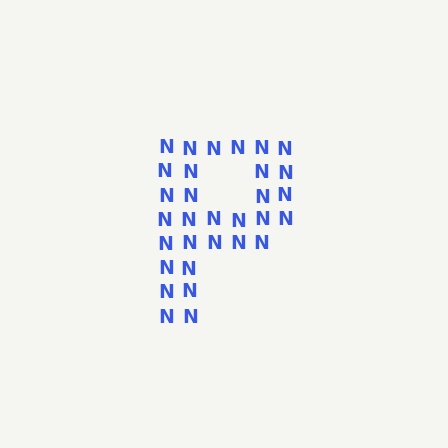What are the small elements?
The small elements are letter N's.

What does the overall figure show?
The overall figure shows the letter P.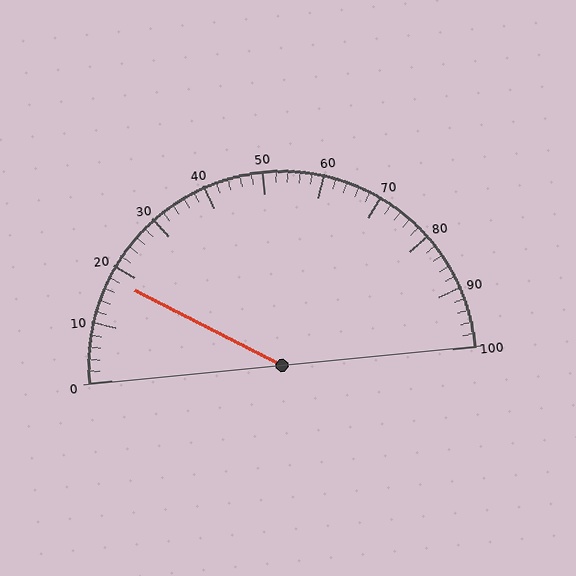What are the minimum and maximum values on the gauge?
The gauge ranges from 0 to 100.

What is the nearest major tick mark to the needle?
The nearest major tick mark is 20.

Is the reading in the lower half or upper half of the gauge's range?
The reading is in the lower half of the range (0 to 100).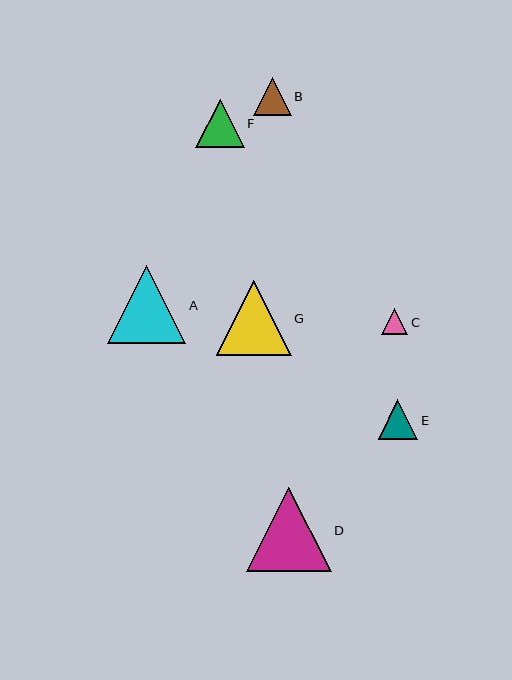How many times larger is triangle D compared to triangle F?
Triangle D is approximately 1.7 times the size of triangle F.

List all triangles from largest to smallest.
From largest to smallest: D, A, G, F, E, B, C.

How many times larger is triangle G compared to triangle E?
Triangle G is approximately 1.9 times the size of triangle E.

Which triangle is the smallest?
Triangle C is the smallest with a size of approximately 26 pixels.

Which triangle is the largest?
Triangle D is the largest with a size of approximately 84 pixels.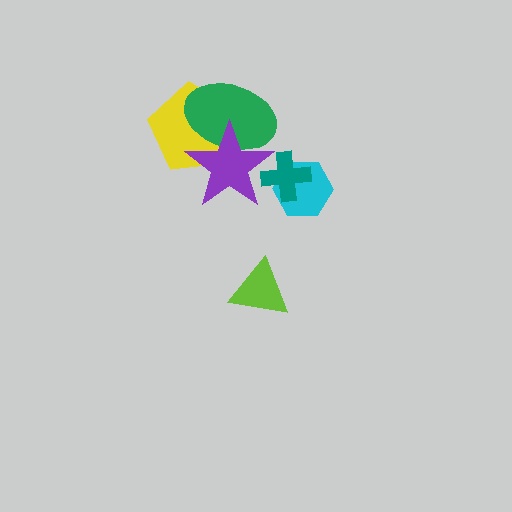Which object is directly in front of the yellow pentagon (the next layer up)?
The green ellipse is directly in front of the yellow pentagon.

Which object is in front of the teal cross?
The purple star is in front of the teal cross.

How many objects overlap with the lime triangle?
0 objects overlap with the lime triangle.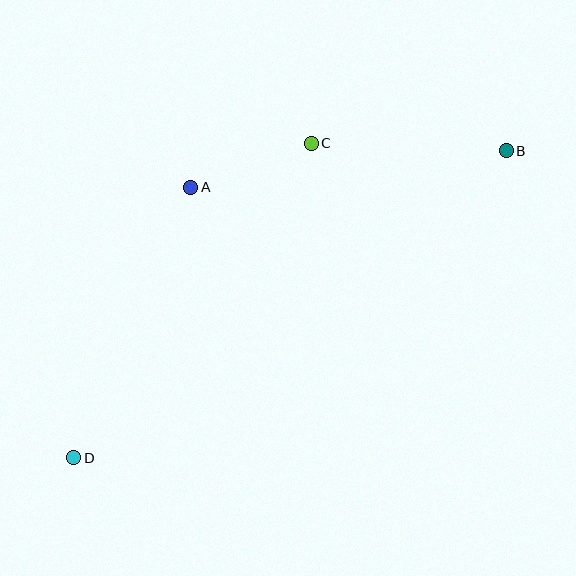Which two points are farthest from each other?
Points B and D are farthest from each other.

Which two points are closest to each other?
Points A and C are closest to each other.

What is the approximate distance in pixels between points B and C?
The distance between B and C is approximately 195 pixels.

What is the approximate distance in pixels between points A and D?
The distance between A and D is approximately 294 pixels.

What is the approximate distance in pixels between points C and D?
The distance between C and D is approximately 394 pixels.